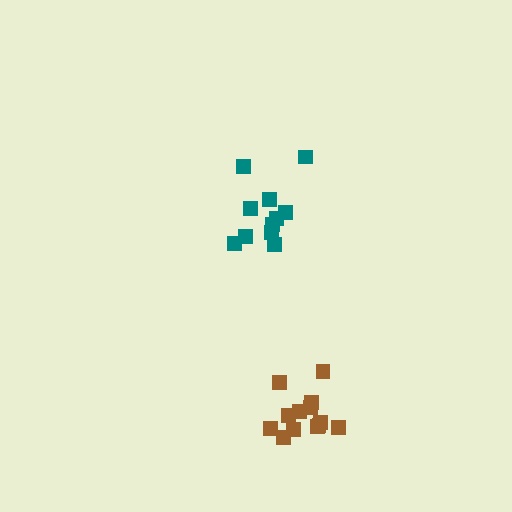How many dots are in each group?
Group 1: 11 dots, Group 2: 13 dots (24 total).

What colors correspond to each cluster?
The clusters are colored: teal, brown.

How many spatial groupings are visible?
There are 2 spatial groupings.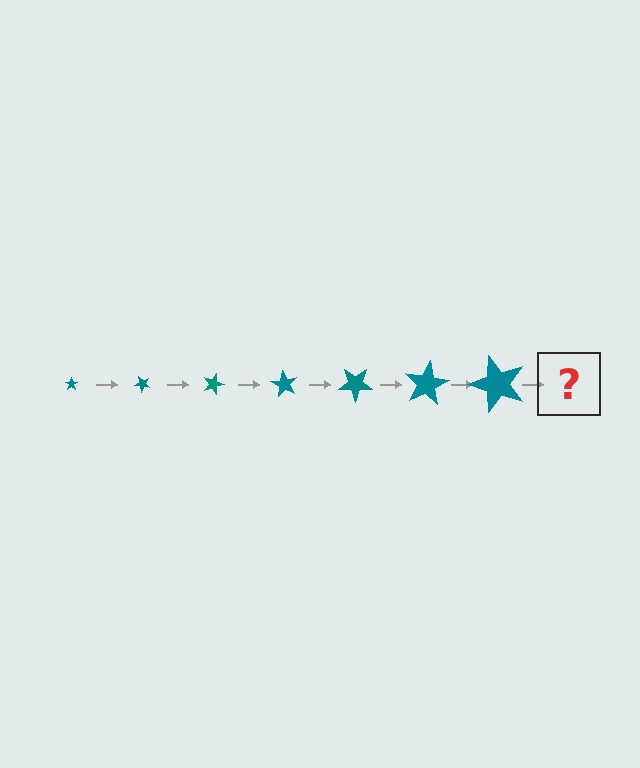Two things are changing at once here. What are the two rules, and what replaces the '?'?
The two rules are that the star grows larger each step and it rotates 45 degrees each step. The '?' should be a star, larger than the previous one and rotated 315 degrees from the start.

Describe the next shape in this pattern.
It should be a star, larger than the previous one and rotated 315 degrees from the start.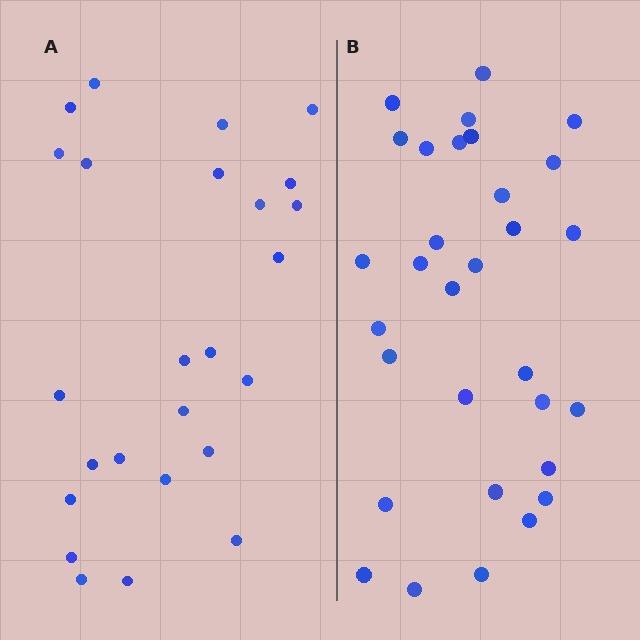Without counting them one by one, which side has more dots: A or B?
Region B (the right region) has more dots.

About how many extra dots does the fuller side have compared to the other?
Region B has about 6 more dots than region A.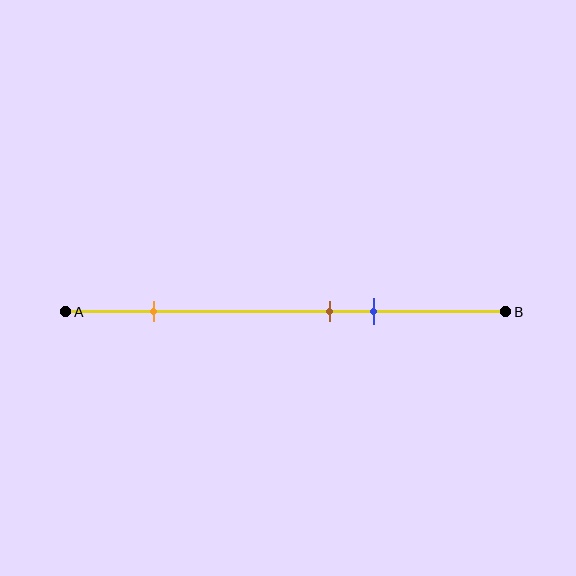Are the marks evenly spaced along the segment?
No, the marks are not evenly spaced.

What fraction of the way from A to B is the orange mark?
The orange mark is approximately 20% (0.2) of the way from A to B.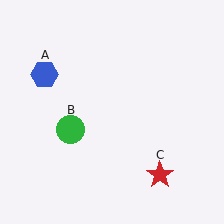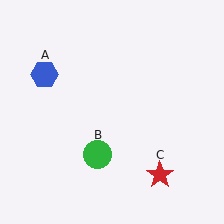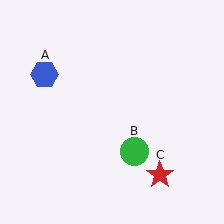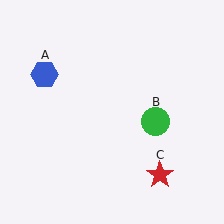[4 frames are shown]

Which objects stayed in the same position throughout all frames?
Blue hexagon (object A) and red star (object C) remained stationary.